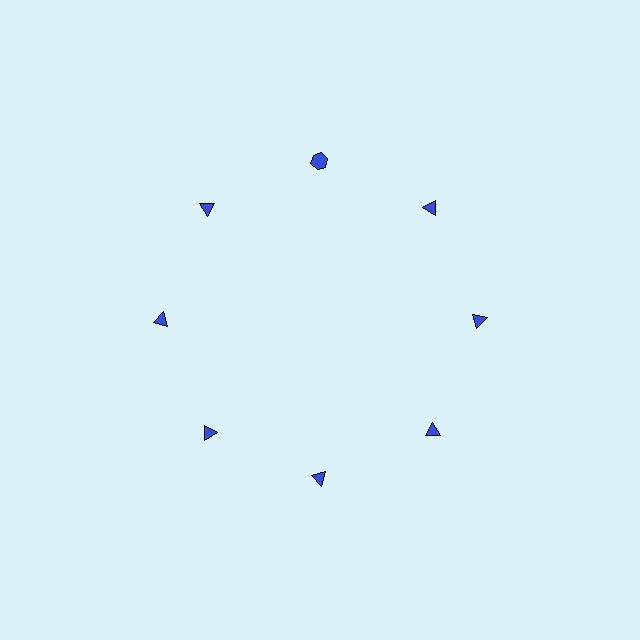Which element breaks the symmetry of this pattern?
The blue hexagon at roughly the 12 o'clock position breaks the symmetry. All other shapes are blue triangles.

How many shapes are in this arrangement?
There are 8 shapes arranged in a ring pattern.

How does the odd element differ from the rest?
It has a different shape: hexagon instead of triangle.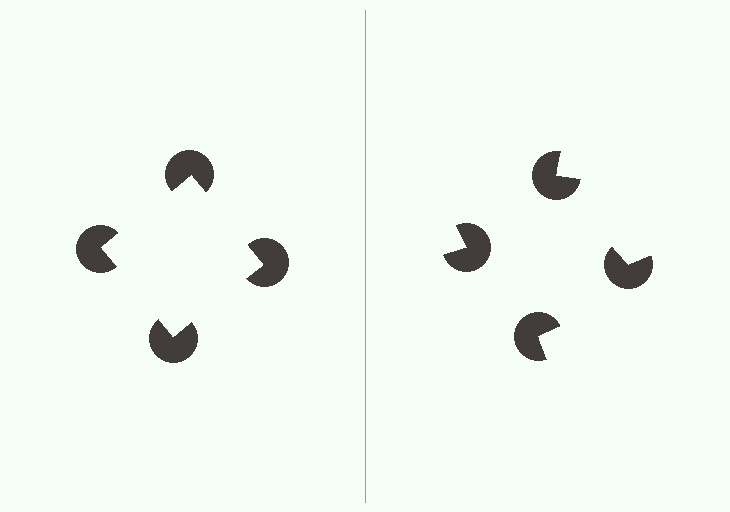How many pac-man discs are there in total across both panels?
8 — 4 on each side.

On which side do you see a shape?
An illusory square appears on the left side. On the right side the wedge cuts are rotated, so no coherent shape forms.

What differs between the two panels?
The pac-man discs are positioned identically on both sides; only the wedge orientations differ. On the left they align to a square; on the right they are misaligned.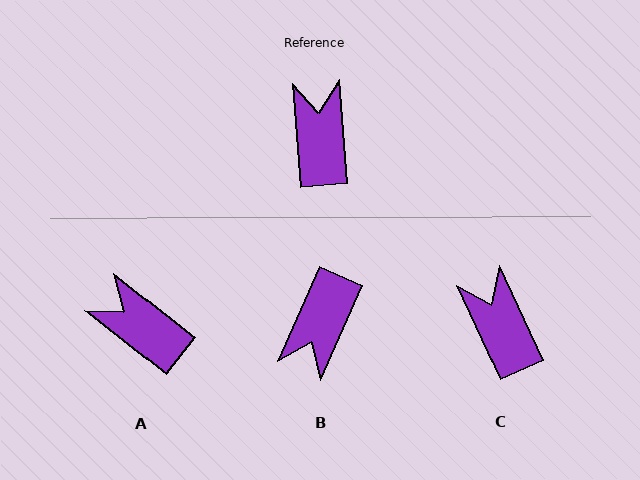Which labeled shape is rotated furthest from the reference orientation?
B, about 152 degrees away.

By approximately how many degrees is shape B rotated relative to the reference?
Approximately 152 degrees counter-clockwise.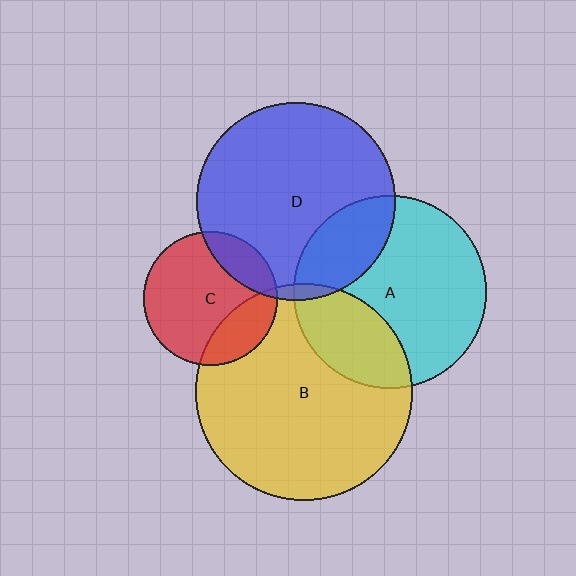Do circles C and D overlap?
Yes.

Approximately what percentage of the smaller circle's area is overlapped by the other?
Approximately 20%.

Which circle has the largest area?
Circle B (yellow).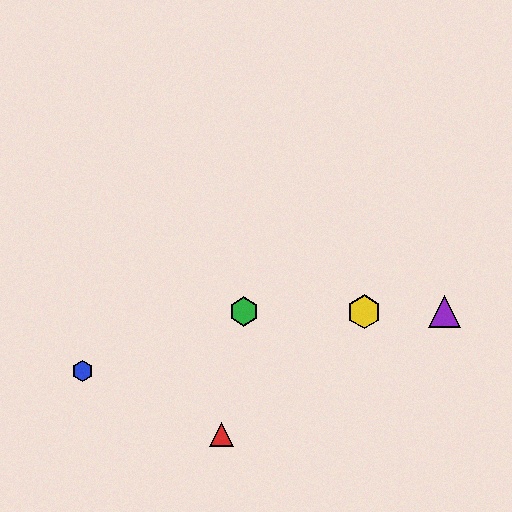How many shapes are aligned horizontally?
3 shapes (the green hexagon, the yellow hexagon, the purple triangle) are aligned horizontally.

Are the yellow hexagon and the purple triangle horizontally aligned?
Yes, both are at y≈312.